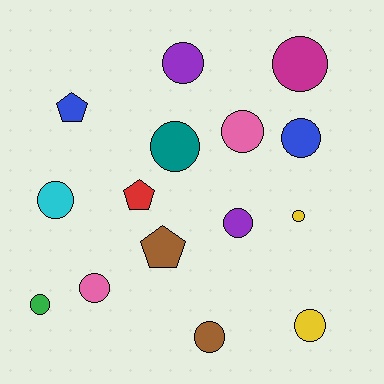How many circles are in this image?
There are 12 circles.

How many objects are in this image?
There are 15 objects.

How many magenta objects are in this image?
There is 1 magenta object.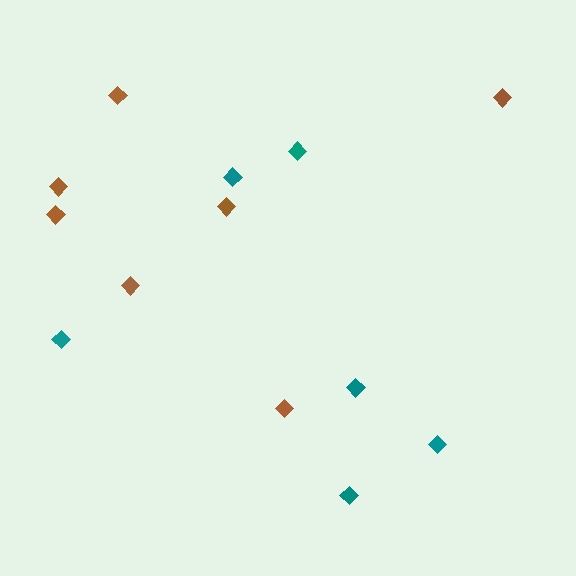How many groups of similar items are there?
There are 2 groups: one group of brown diamonds (7) and one group of teal diamonds (6).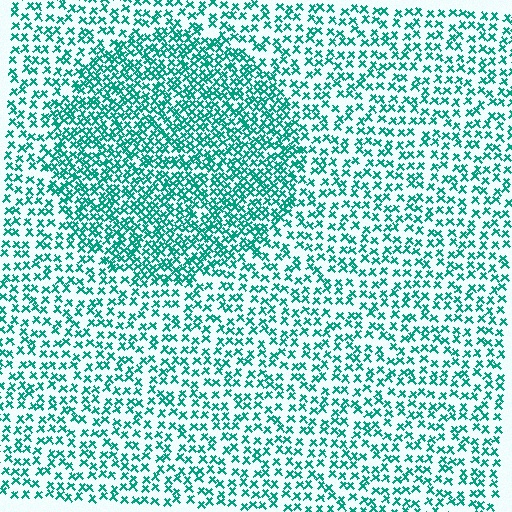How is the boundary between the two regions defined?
The boundary is defined by a change in element density (approximately 1.9x ratio). All elements are the same color, size, and shape.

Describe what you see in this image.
The image contains small teal elements arranged at two different densities. A circle-shaped region is visible where the elements are more densely packed than the surrounding area.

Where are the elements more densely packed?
The elements are more densely packed inside the circle boundary.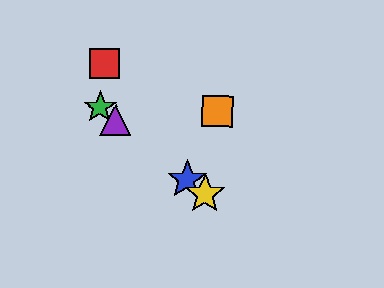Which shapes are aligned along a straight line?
The blue star, the green star, the yellow star, the purple triangle are aligned along a straight line.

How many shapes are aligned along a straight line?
4 shapes (the blue star, the green star, the yellow star, the purple triangle) are aligned along a straight line.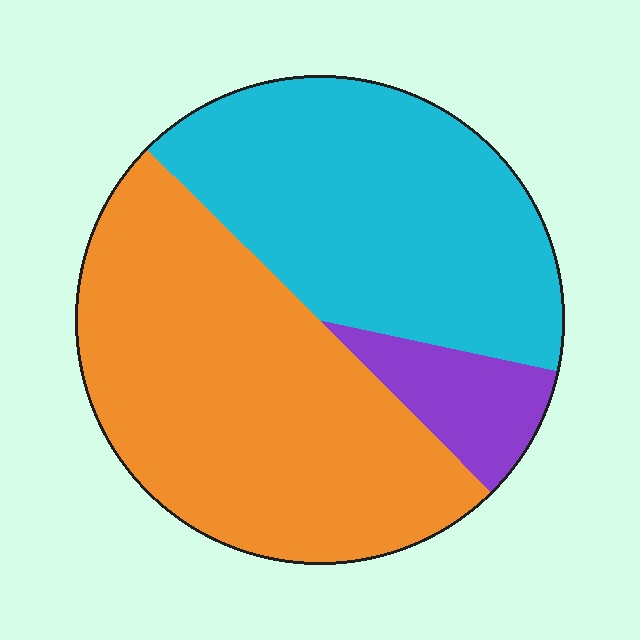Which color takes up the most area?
Orange, at roughly 50%.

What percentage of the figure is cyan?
Cyan takes up between a quarter and a half of the figure.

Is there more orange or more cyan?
Orange.